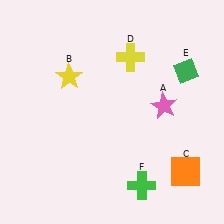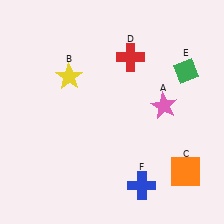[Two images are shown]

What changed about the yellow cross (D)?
In Image 1, D is yellow. In Image 2, it changed to red.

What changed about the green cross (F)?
In Image 1, F is green. In Image 2, it changed to blue.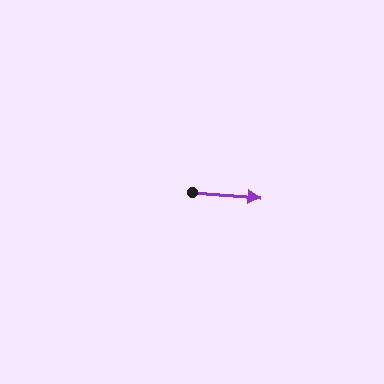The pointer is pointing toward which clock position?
Roughly 3 o'clock.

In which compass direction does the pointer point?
East.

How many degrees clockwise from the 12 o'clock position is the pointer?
Approximately 94 degrees.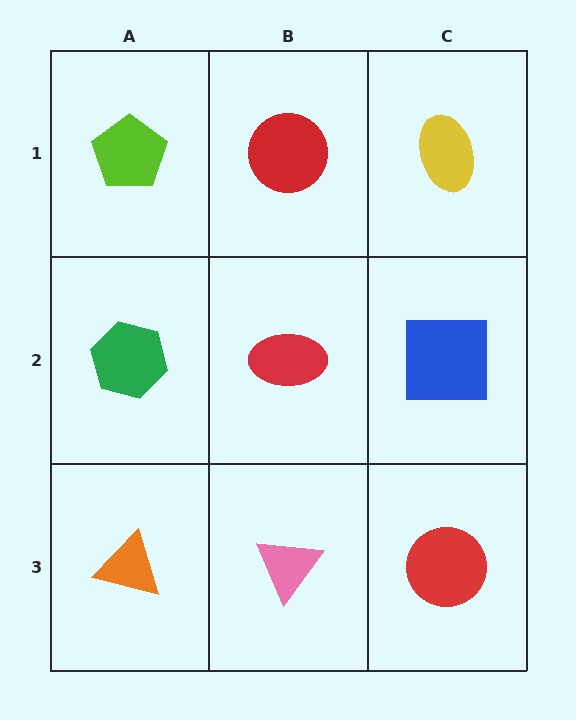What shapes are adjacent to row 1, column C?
A blue square (row 2, column C), a red circle (row 1, column B).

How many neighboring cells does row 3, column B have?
3.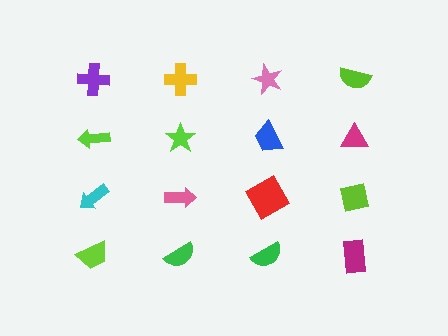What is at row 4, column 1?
A lime trapezoid.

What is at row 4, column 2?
A green semicircle.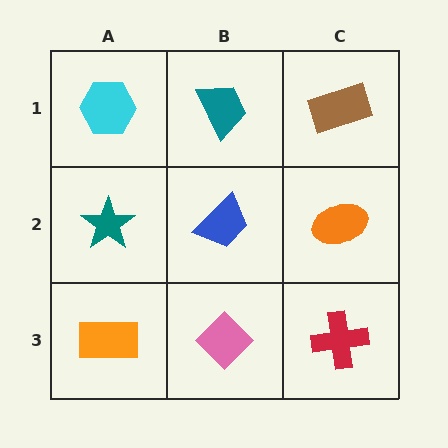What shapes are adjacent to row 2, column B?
A teal trapezoid (row 1, column B), a pink diamond (row 3, column B), a teal star (row 2, column A), an orange ellipse (row 2, column C).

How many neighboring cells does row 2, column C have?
3.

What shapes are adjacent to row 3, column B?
A blue trapezoid (row 2, column B), an orange rectangle (row 3, column A), a red cross (row 3, column C).